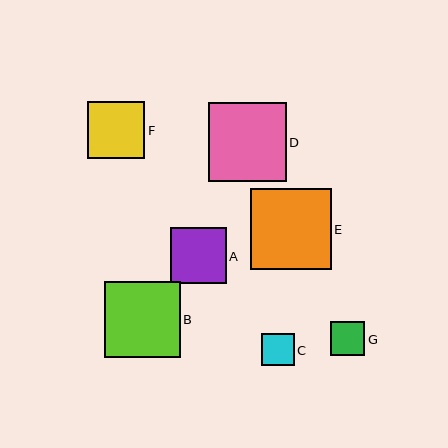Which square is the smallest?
Square C is the smallest with a size of approximately 33 pixels.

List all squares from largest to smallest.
From largest to smallest: E, D, B, F, A, G, C.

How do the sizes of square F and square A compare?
Square F and square A are approximately the same size.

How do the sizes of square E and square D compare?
Square E and square D are approximately the same size.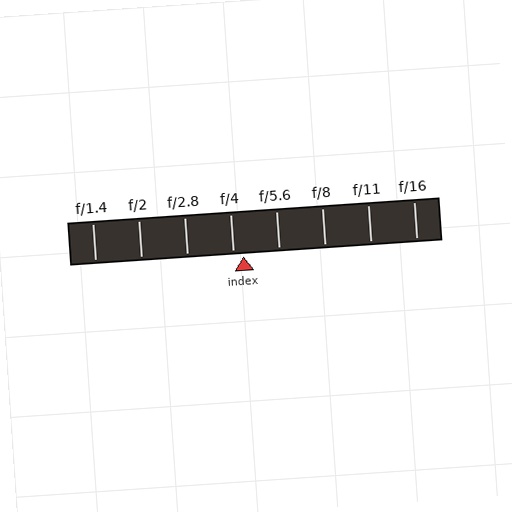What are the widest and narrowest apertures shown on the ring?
The widest aperture shown is f/1.4 and the narrowest is f/16.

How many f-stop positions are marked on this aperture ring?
There are 8 f-stop positions marked.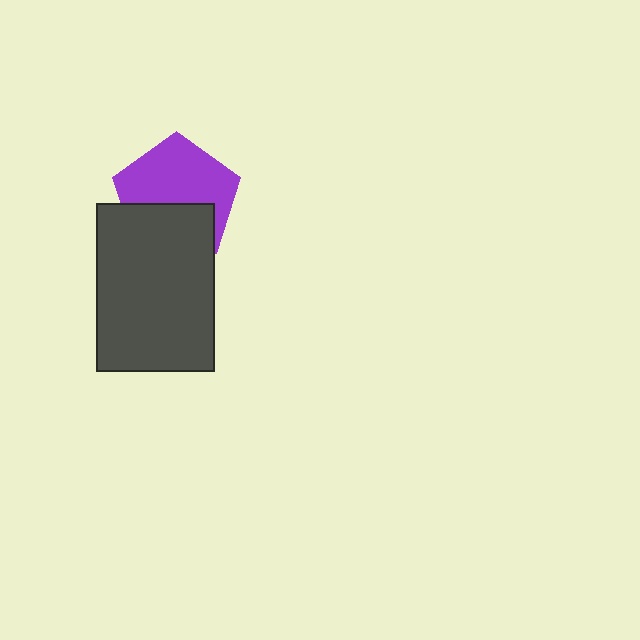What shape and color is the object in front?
The object in front is a dark gray rectangle.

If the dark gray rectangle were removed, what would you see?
You would see the complete purple pentagon.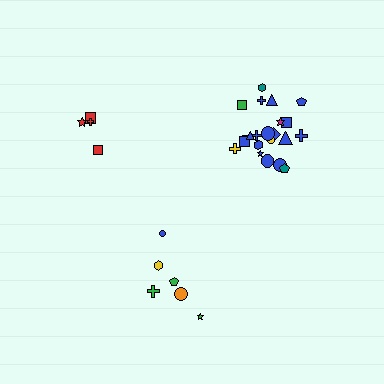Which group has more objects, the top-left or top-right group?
The top-right group.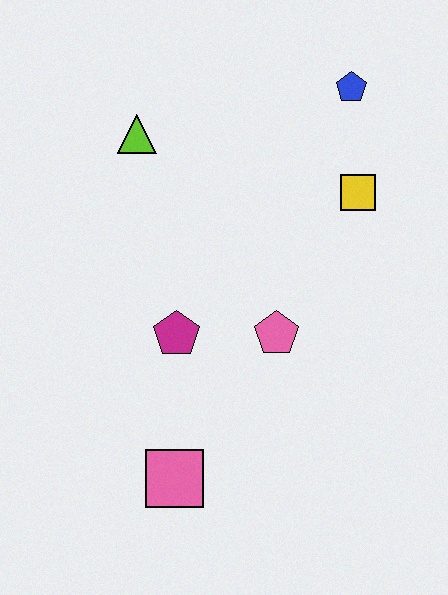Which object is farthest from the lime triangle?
The pink square is farthest from the lime triangle.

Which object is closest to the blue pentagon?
The yellow square is closest to the blue pentagon.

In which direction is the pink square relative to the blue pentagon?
The pink square is below the blue pentagon.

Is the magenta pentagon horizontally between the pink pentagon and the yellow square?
No